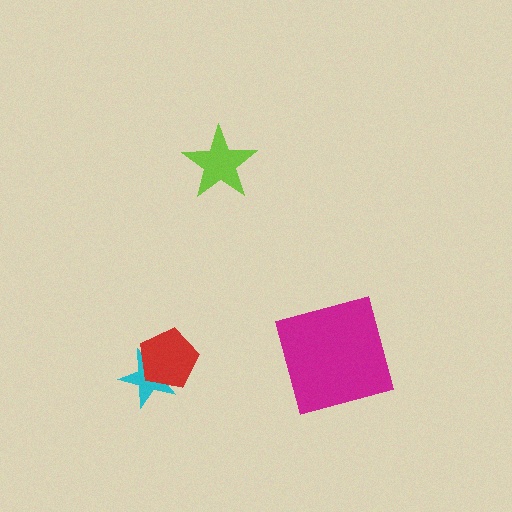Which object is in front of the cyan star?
The red pentagon is in front of the cyan star.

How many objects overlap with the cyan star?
1 object overlaps with the cyan star.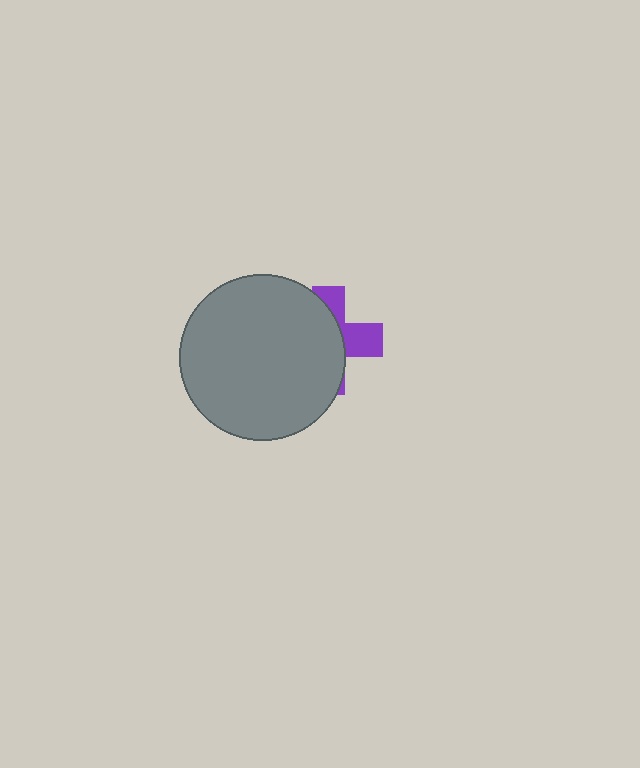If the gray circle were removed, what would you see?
You would see the complete purple cross.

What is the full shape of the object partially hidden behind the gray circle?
The partially hidden object is a purple cross.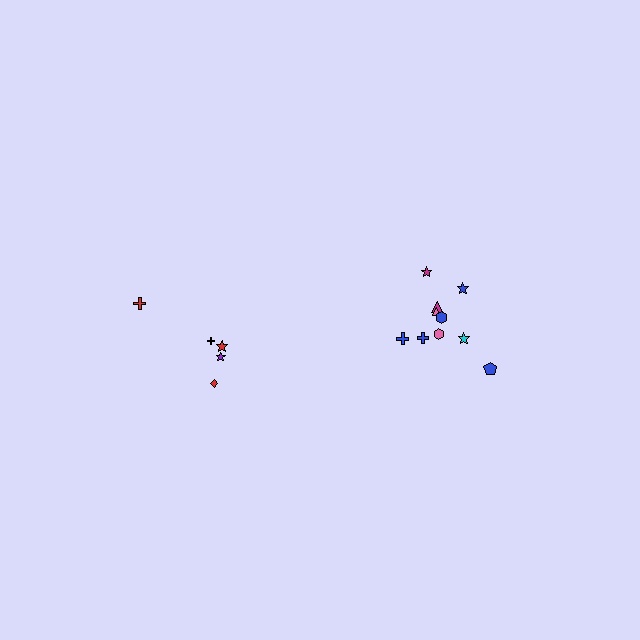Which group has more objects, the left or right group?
The right group.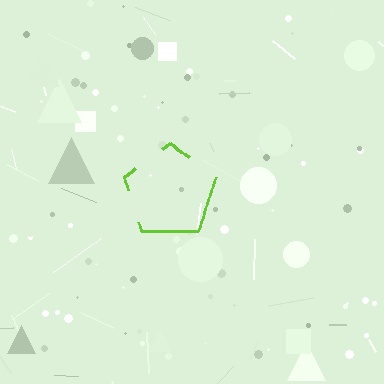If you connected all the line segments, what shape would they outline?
They would outline a pentagon.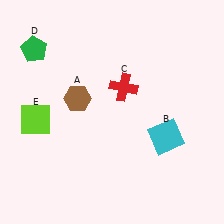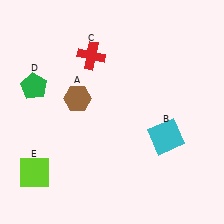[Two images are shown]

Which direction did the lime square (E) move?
The lime square (E) moved down.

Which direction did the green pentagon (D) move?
The green pentagon (D) moved down.